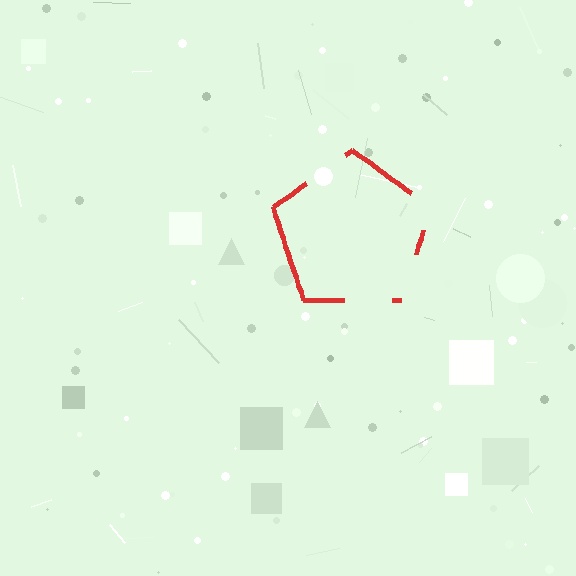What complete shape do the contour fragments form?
The contour fragments form a pentagon.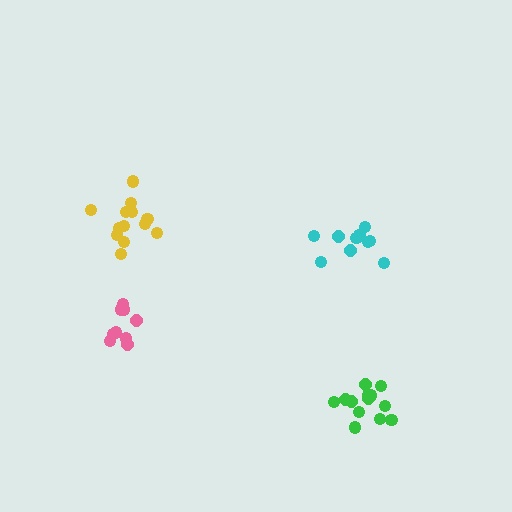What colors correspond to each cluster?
The clusters are colored: yellow, cyan, green, pink.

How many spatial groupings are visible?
There are 4 spatial groupings.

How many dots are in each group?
Group 1: 13 dots, Group 2: 10 dots, Group 3: 13 dots, Group 4: 9 dots (45 total).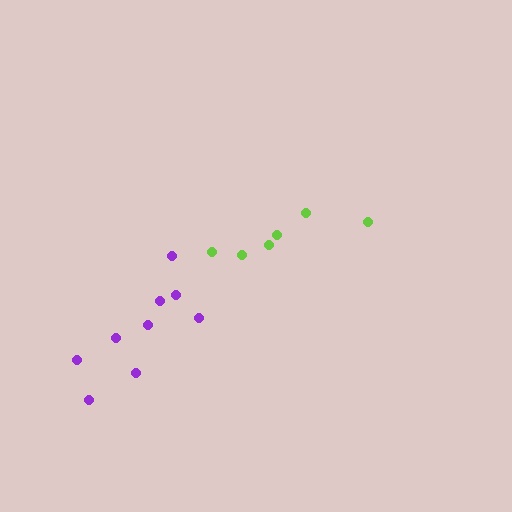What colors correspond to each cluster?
The clusters are colored: lime, purple.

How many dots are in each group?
Group 1: 6 dots, Group 2: 9 dots (15 total).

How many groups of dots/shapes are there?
There are 2 groups.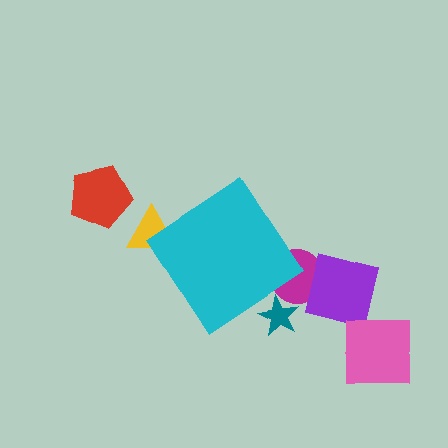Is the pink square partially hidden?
No, the pink square is fully visible.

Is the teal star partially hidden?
Yes, the teal star is partially hidden behind the cyan diamond.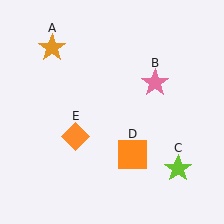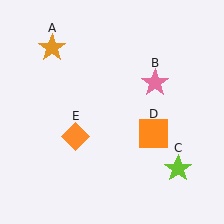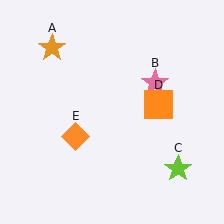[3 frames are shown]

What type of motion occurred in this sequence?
The orange square (object D) rotated counterclockwise around the center of the scene.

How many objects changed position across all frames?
1 object changed position: orange square (object D).